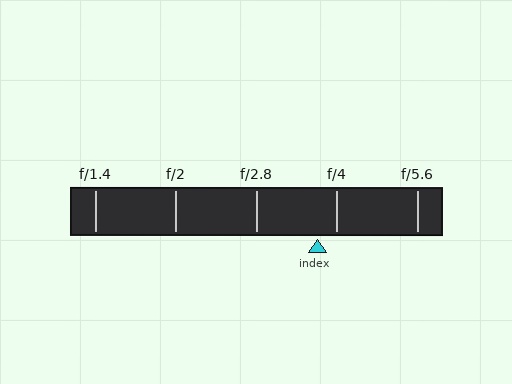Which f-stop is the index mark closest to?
The index mark is closest to f/4.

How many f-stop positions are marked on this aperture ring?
There are 5 f-stop positions marked.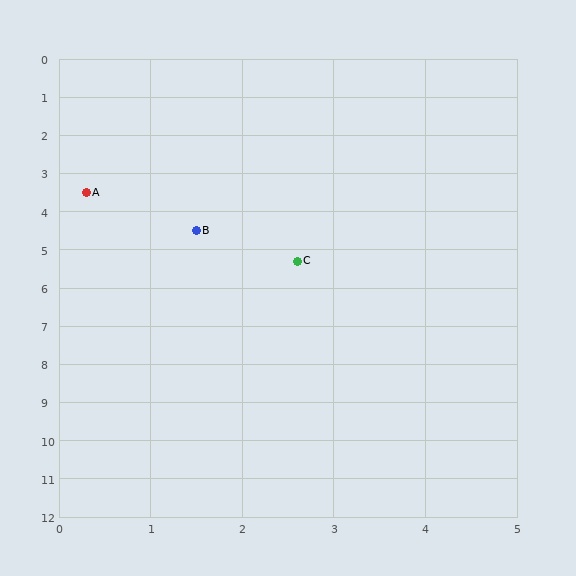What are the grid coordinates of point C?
Point C is at approximately (2.6, 5.3).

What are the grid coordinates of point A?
Point A is at approximately (0.3, 3.5).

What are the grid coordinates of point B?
Point B is at approximately (1.5, 4.5).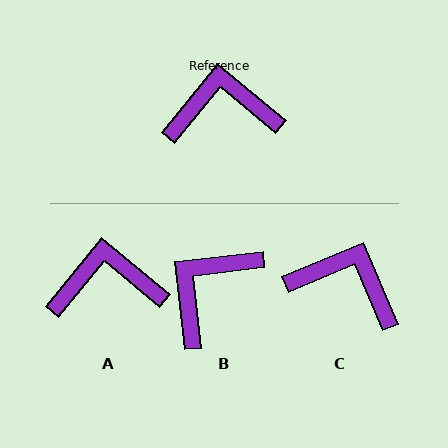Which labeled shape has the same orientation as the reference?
A.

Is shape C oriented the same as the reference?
No, it is off by about 28 degrees.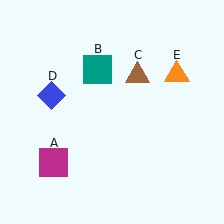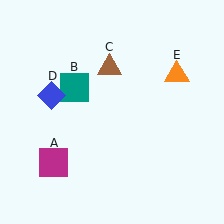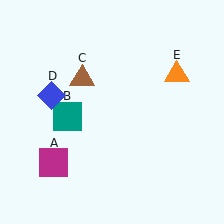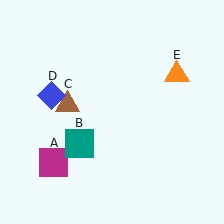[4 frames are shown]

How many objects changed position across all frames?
2 objects changed position: teal square (object B), brown triangle (object C).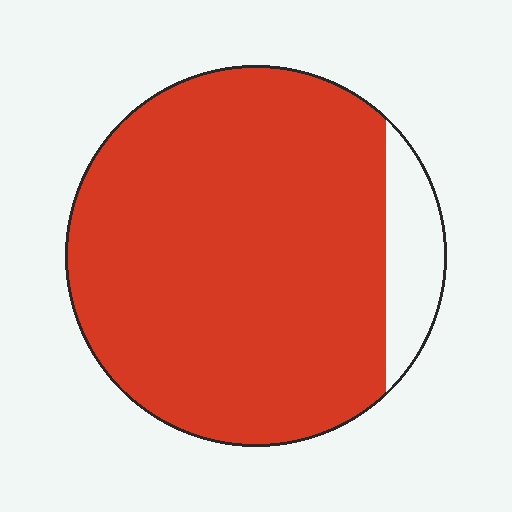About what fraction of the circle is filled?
About nine tenths (9/10).